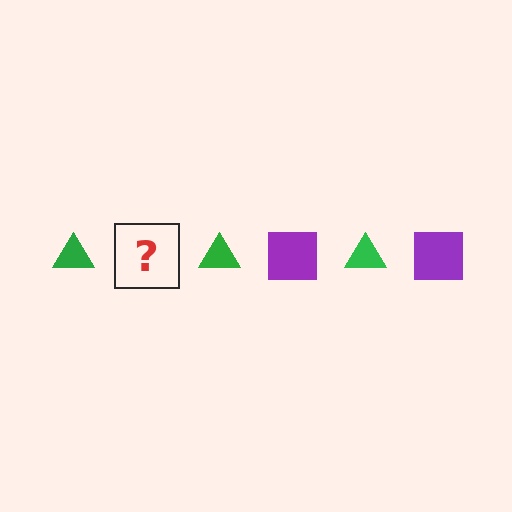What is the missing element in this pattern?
The missing element is a purple square.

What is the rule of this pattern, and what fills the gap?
The rule is that the pattern alternates between green triangle and purple square. The gap should be filled with a purple square.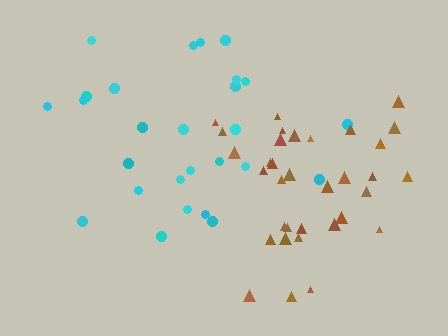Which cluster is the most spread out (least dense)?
Cyan.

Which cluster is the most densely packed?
Brown.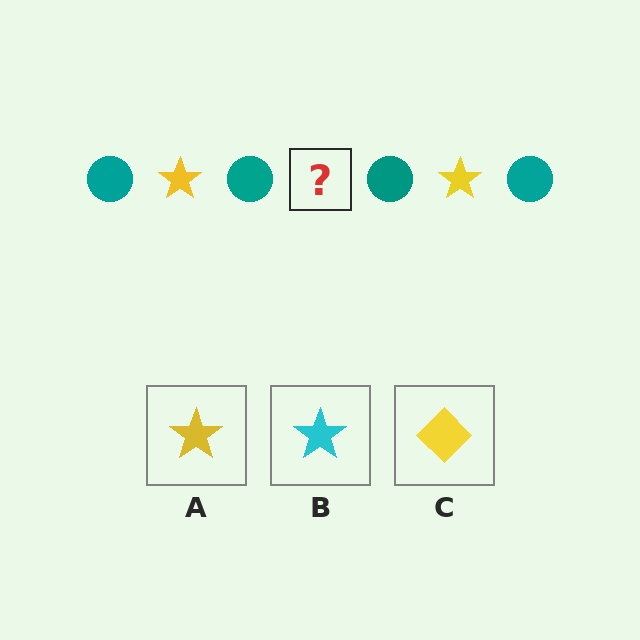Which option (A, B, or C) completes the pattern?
A.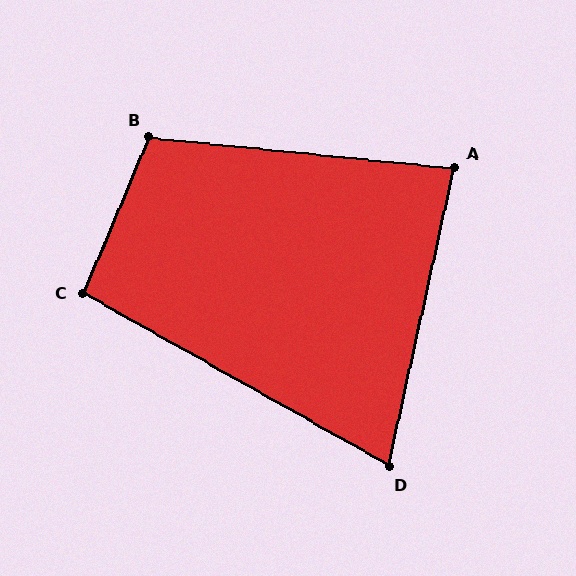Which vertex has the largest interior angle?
B, at approximately 107 degrees.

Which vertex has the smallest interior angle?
D, at approximately 73 degrees.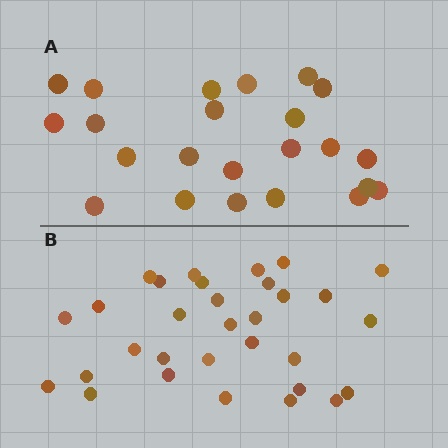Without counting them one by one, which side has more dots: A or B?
Region B (the bottom region) has more dots.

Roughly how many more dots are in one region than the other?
Region B has roughly 8 or so more dots than region A.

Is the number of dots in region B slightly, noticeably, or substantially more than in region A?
Region B has noticeably more, but not dramatically so. The ratio is roughly 1.3 to 1.